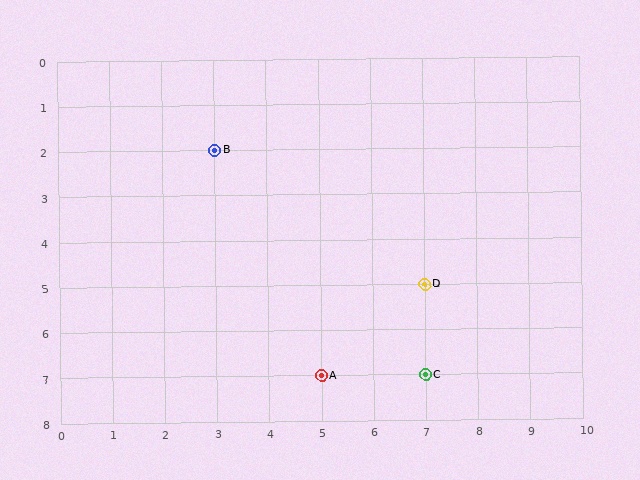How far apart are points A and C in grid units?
Points A and C are 2 columns apart.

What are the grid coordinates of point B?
Point B is at grid coordinates (3, 2).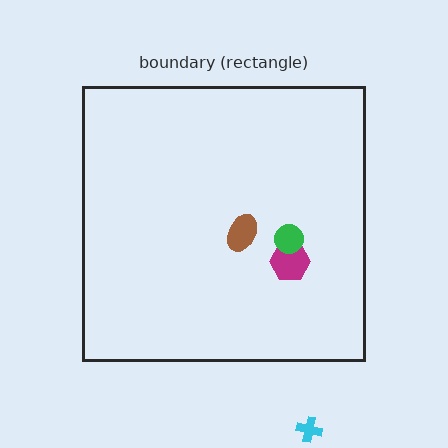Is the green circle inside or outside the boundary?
Inside.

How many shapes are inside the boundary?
3 inside, 1 outside.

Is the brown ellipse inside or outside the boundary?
Inside.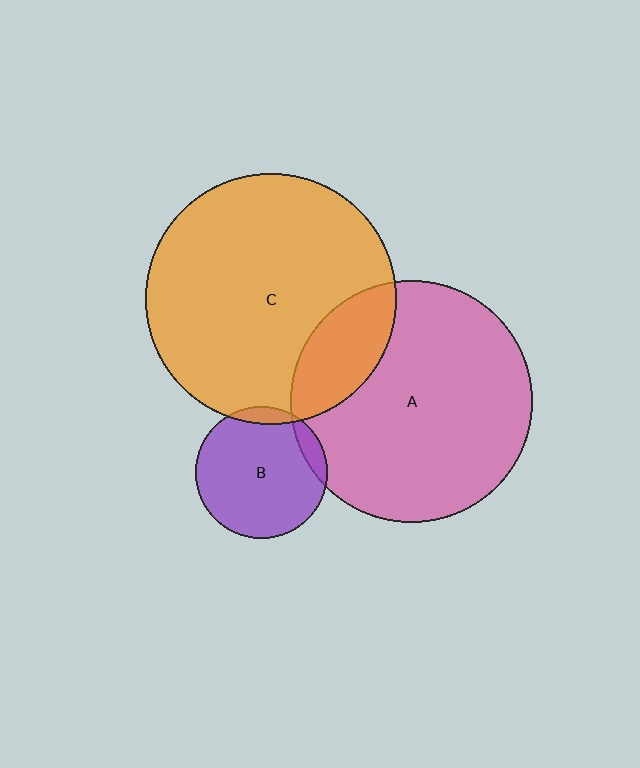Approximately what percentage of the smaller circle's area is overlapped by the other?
Approximately 5%.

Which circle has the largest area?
Circle C (orange).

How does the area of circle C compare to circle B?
Approximately 3.6 times.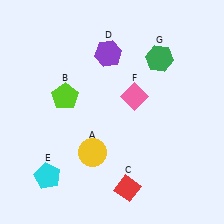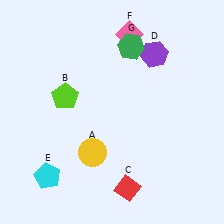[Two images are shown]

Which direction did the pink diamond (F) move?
The pink diamond (F) moved up.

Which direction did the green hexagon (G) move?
The green hexagon (G) moved left.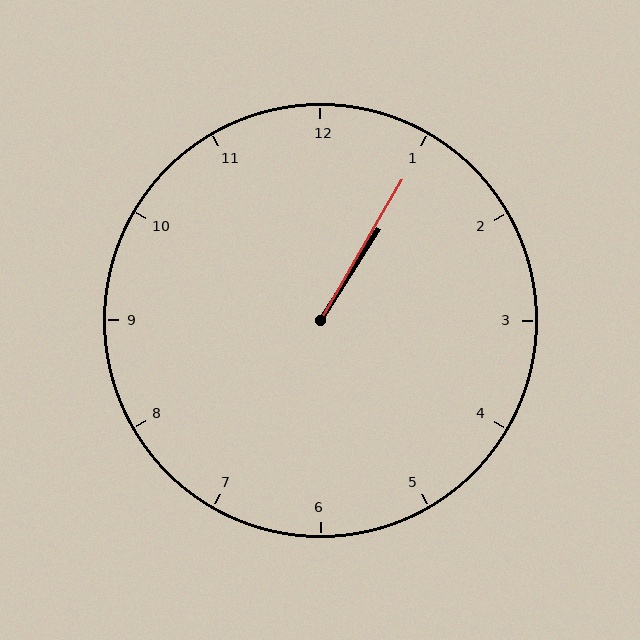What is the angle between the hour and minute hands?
Approximately 2 degrees.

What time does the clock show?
1:05.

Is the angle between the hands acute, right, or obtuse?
It is acute.